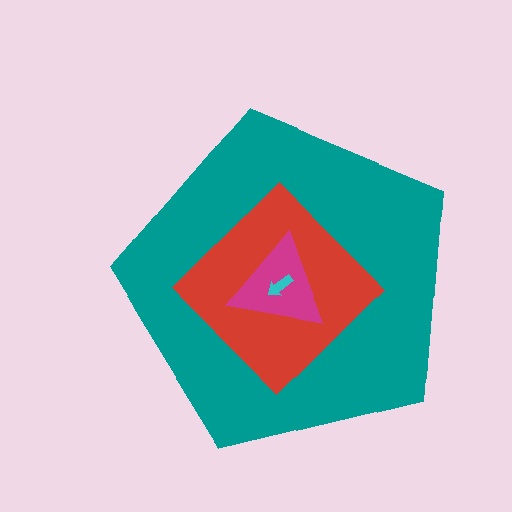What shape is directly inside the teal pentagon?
The red diamond.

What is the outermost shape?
The teal pentagon.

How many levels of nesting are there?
4.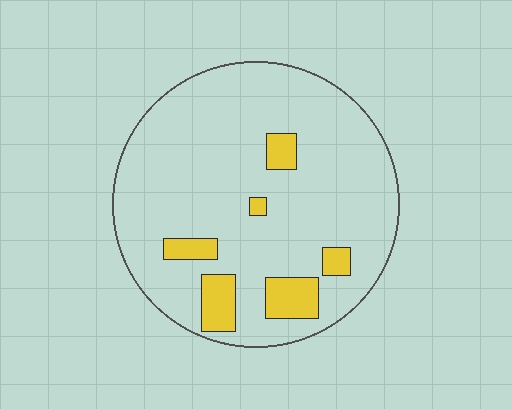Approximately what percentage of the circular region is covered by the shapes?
Approximately 10%.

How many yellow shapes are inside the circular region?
6.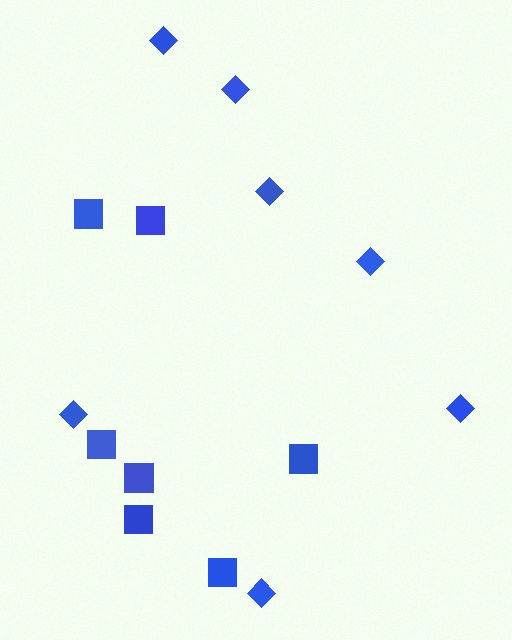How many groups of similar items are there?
There are 2 groups: one group of diamonds (7) and one group of squares (7).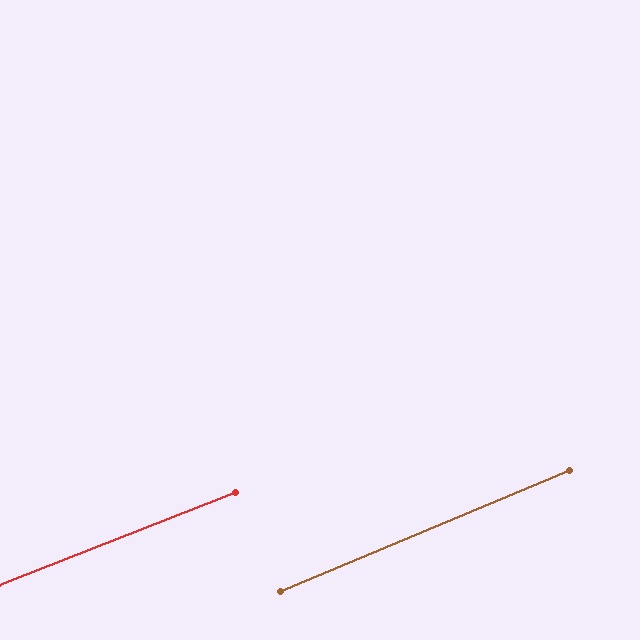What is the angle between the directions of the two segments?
Approximately 1 degree.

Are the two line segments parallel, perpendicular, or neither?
Parallel — their directions differ by only 1.3°.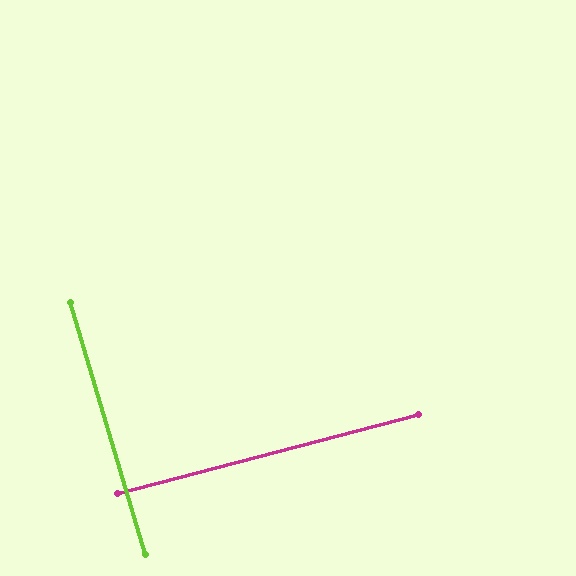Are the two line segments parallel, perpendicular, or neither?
Perpendicular — they meet at approximately 88°.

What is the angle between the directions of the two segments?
Approximately 88 degrees.